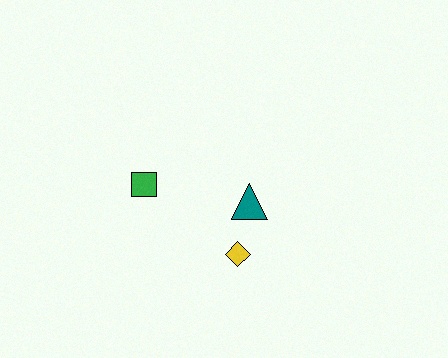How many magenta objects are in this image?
There are no magenta objects.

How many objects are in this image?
There are 3 objects.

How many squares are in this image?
There is 1 square.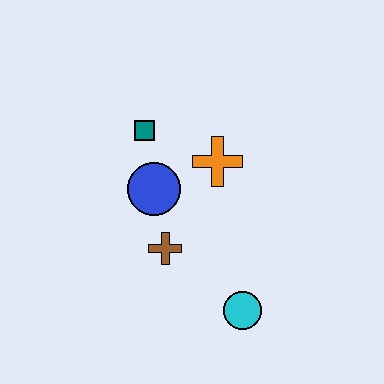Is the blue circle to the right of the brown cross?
No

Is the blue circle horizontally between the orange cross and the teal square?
Yes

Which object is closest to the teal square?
The blue circle is closest to the teal square.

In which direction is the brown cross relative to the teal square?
The brown cross is below the teal square.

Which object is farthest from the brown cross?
The teal square is farthest from the brown cross.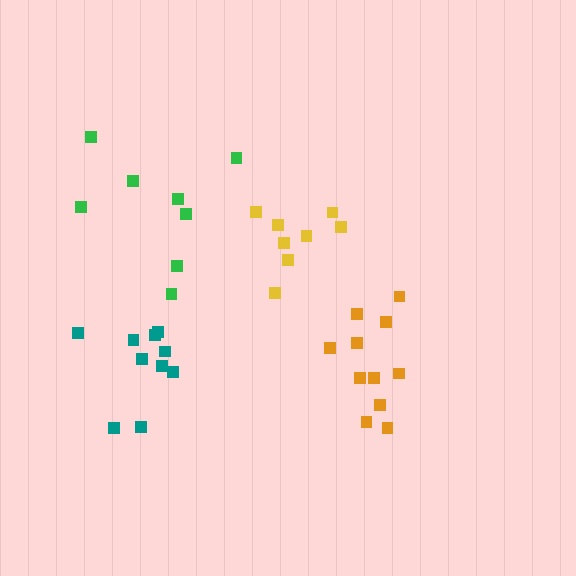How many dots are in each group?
Group 1: 10 dots, Group 2: 8 dots, Group 3: 11 dots, Group 4: 8 dots (37 total).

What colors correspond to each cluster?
The clusters are colored: teal, yellow, orange, green.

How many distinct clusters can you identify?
There are 4 distinct clusters.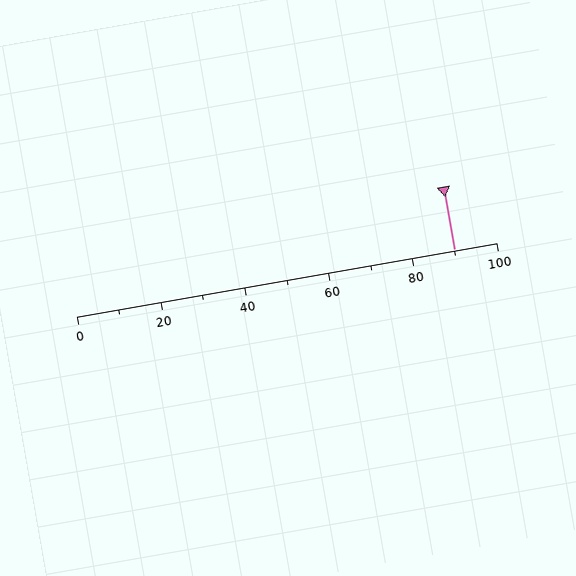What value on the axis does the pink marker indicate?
The marker indicates approximately 90.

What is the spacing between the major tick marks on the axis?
The major ticks are spaced 20 apart.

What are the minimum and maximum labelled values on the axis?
The axis runs from 0 to 100.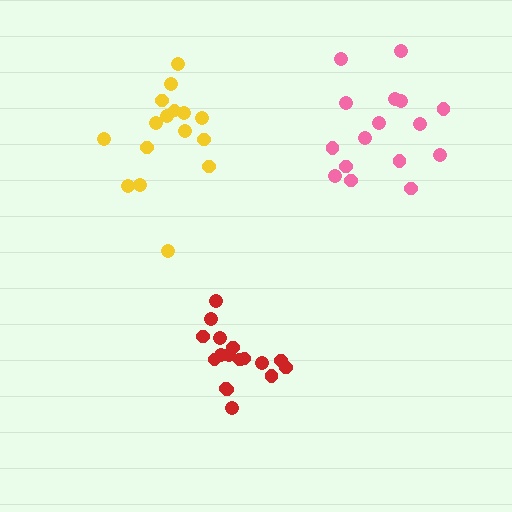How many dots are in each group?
Group 1: 17 dots, Group 2: 16 dots, Group 3: 16 dots (49 total).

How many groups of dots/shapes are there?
There are 3 groups.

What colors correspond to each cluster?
The clusters are colored: red, yellow, pink.